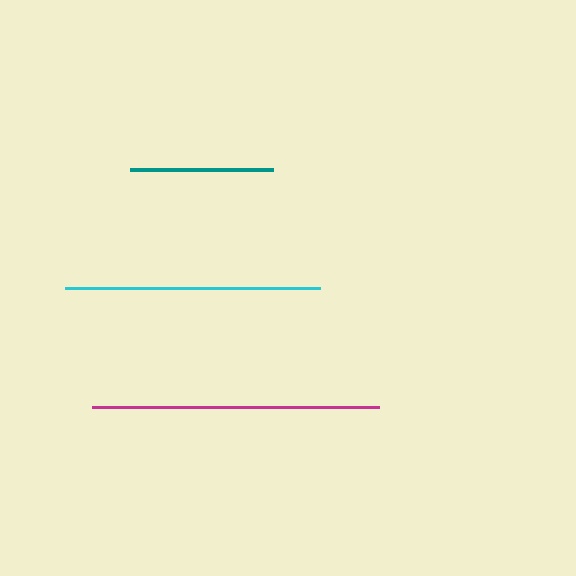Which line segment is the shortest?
The teal line is the shortest at approximately 144 pixels.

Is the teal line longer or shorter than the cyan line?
The cyan line is longer than the teal line.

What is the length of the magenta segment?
The magenta segment is approximately 287 pixels long.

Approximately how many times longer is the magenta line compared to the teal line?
The magenta line is approximately 2.0 times the length of the teal line.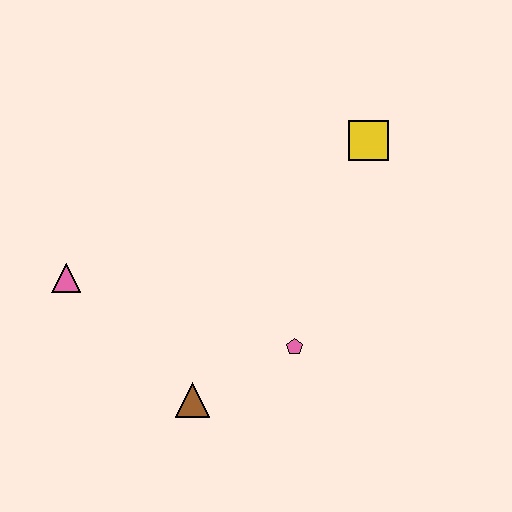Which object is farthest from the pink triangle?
The yellow square is farthest from the pink triangle.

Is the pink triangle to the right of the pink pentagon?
No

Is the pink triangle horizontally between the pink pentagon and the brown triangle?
No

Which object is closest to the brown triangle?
The pink pentagon is closest to the brown triangle.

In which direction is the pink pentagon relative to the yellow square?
The pink pentagon is below the yellow square.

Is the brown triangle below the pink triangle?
Yes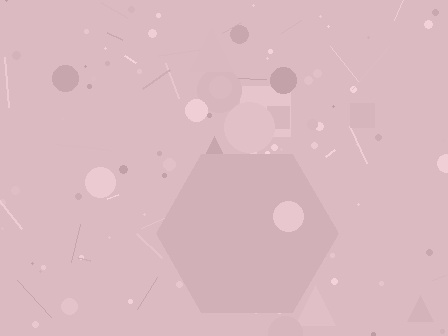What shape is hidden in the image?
A hexagon is hidden in the image.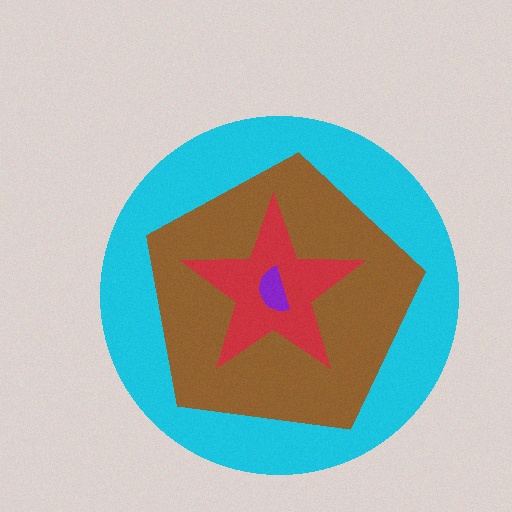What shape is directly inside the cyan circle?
The brown pentagon.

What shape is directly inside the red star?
The purple semicircle.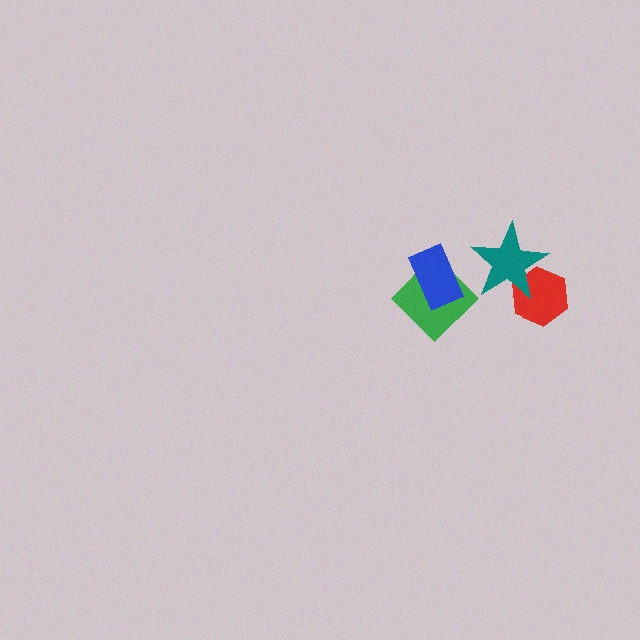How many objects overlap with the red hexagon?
1 object overlaps with the red hexagon.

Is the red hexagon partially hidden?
Yes, it is partially covered by another shape.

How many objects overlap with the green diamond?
1 object overlaps with the green diamond.